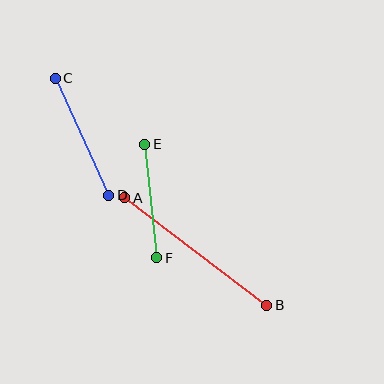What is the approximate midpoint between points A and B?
The midpoint is at approximately (196, 252) pixels.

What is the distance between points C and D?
The distance is approximately 129 pixels.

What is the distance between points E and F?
The distance is approximately 114 pixels.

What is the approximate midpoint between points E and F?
The midpoint is at approximately (151, 201) pixels.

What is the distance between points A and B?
The distance is approximately 178 pixels.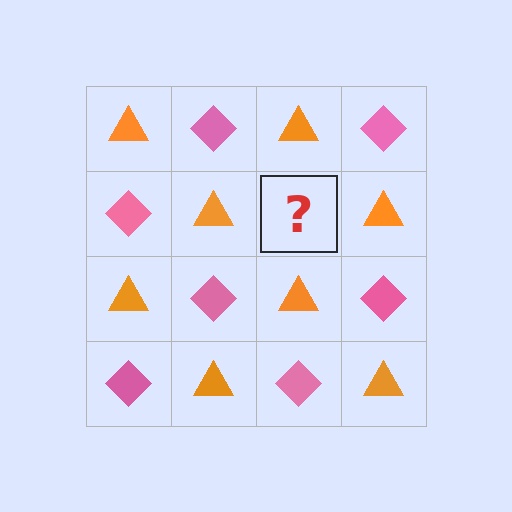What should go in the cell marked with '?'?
The missing cell should contain a pink diamond.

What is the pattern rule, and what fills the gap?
The rule is that it alternates orange triangle and pink diamond in a checkerboard pattern. The gap should be filled with a pink diamond.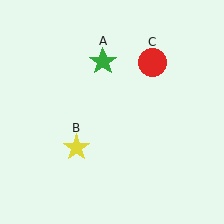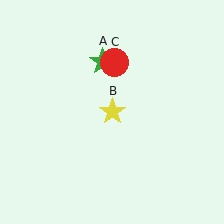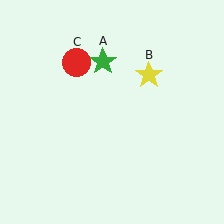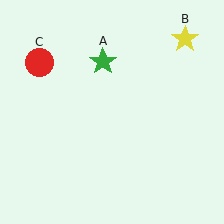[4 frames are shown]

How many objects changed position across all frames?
2 objects changed position: yellow star (object B), red circle (object C).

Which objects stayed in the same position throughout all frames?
Green star (object A) remained stationary.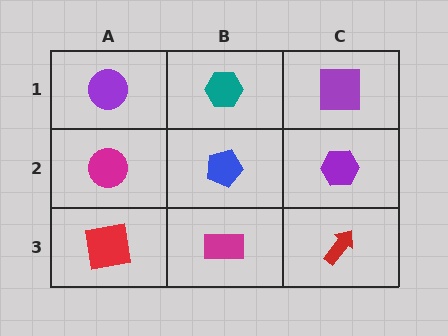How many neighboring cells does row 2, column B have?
4.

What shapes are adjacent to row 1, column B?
A blue pentagon (row 2, column B), a purple circle (row 1, column A), a purple square (row 1, column C).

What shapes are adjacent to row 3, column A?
A magenta circle (row 2, column A), a magenta rectangle (row 3, column B).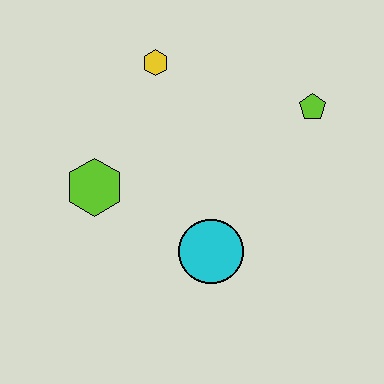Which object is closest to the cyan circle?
The lime hexagon is closest to the cyan circle.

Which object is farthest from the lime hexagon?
The lime pentagon is farthest from the lime hexagon.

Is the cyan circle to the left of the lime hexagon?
No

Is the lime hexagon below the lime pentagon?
Yes